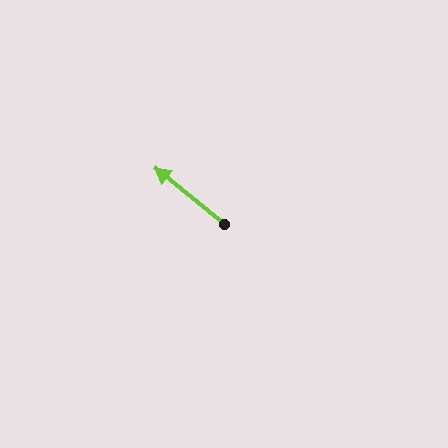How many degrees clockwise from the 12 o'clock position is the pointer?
Approximately 309 degrees.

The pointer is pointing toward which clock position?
Roughly 10 o'clock.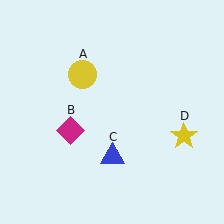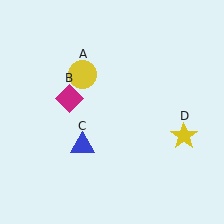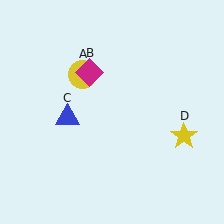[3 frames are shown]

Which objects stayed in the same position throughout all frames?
Yellow circle (object A) and yellow star (object D) remained stationary.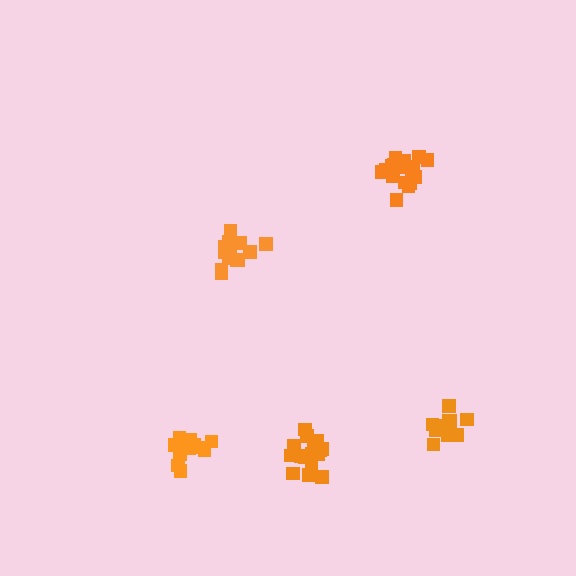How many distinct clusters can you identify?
There are 5 distinct clusters.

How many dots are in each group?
Group 1: 13 dots, Group 2: 18 dots, Group 3: 17 dots, Group 4: 13 dots, Group 5: 12 dots (73 total).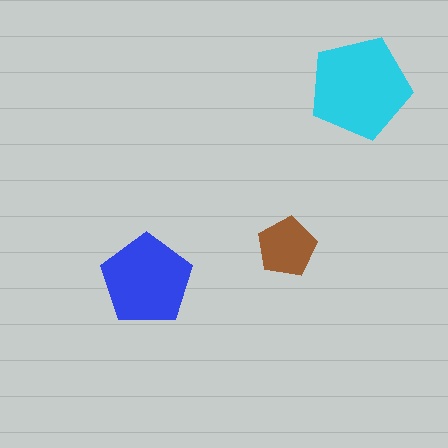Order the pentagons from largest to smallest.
the cyan one, the blue one, the brown one.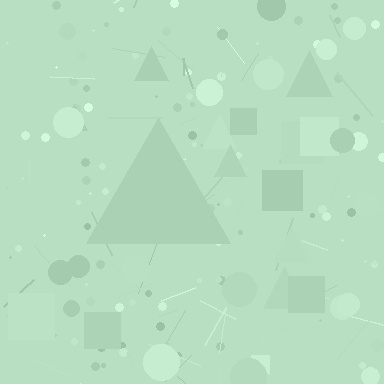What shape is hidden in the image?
A triangle is hidden in the image.